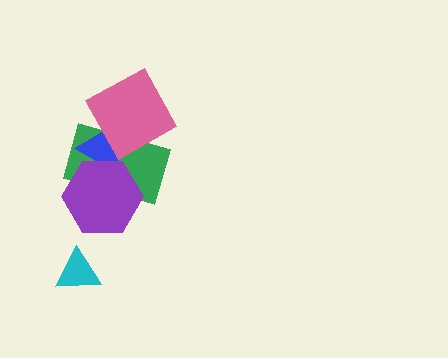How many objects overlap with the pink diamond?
2 objects overlap with the pink diamond.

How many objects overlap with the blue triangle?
3 objects overlap with the blue triangle.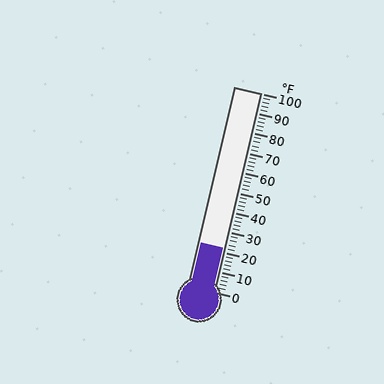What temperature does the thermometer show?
The thermometer shows approximately 22°F.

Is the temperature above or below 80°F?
The temperature is below 80°F.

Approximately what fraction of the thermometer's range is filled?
The thermometer is filled to approximately 20% of its range.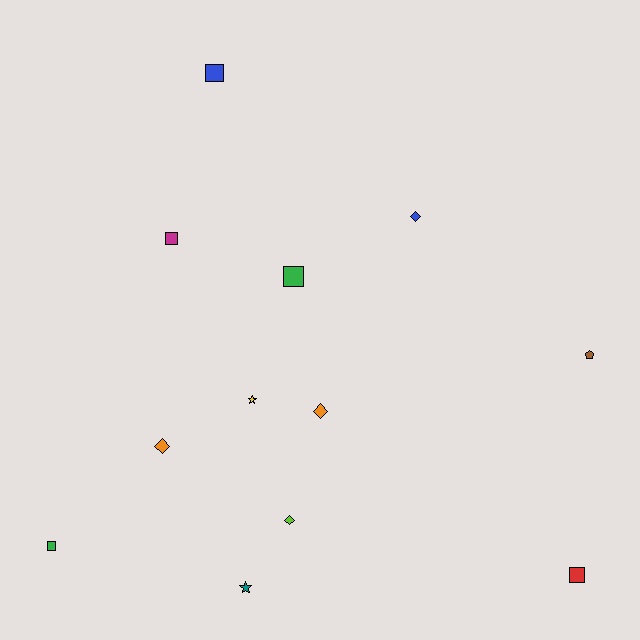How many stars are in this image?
There are 2 stars.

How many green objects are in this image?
There are 2 green objects.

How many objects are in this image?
There are 12 objects.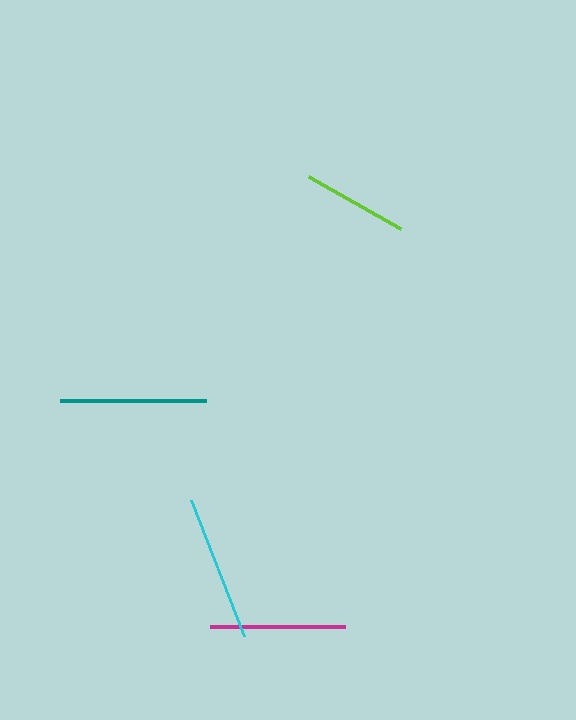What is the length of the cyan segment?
The cyan segment is approximately 146 pixels long.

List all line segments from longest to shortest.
From longest to shortest: cyan, teal, magenta, lime.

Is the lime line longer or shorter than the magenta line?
The magenta line is longer than the lime line.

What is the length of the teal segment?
The teal segment is approximately 146 pixels long.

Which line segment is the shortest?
The lime line is the shortest at approximately 106 pixels.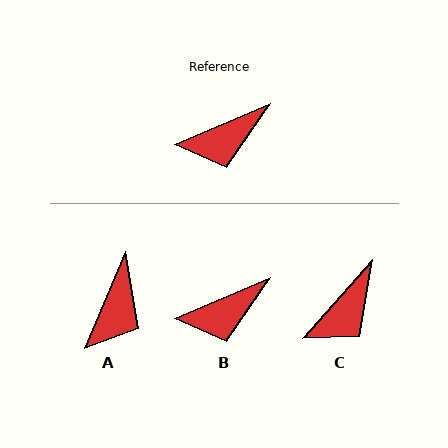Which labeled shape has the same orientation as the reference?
B.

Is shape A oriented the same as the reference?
No, it is off by about 44 degrees.